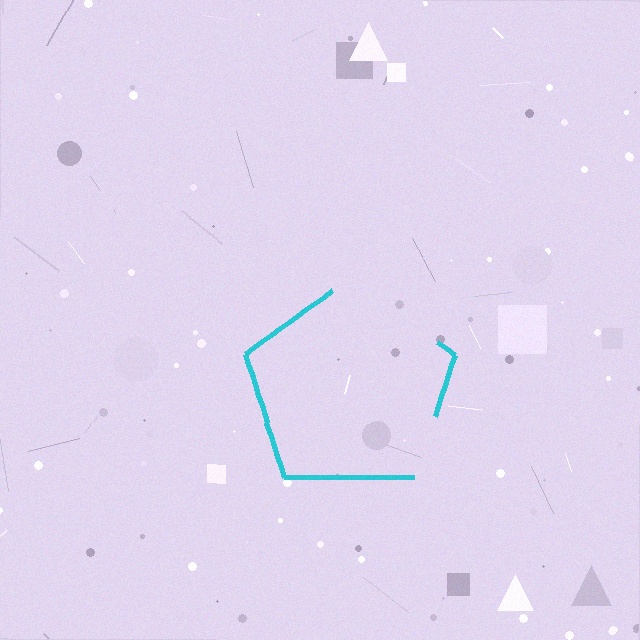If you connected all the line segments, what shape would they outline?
They would outline a pentagon.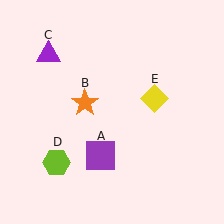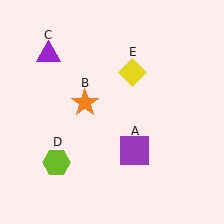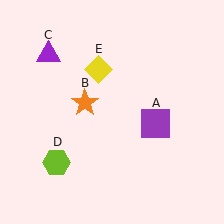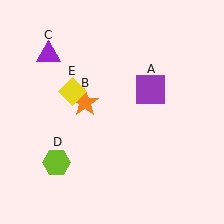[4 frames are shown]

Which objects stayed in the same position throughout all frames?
Orange star (object B) and purple triangle (object C) and lime hexagon (object D) remained stationary.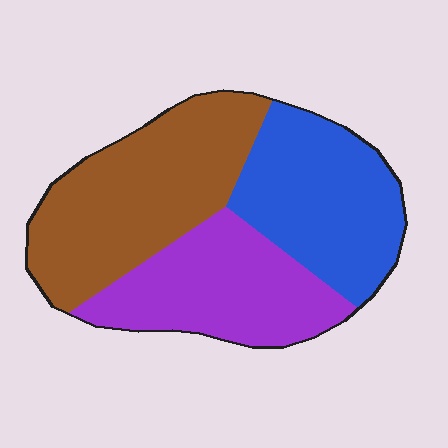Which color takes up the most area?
Brown, at roughly 40%.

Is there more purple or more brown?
Brown.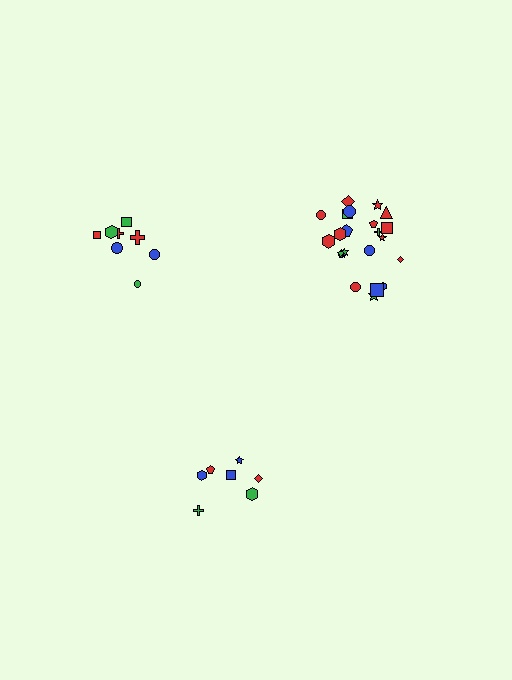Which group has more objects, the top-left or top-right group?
The top-right group.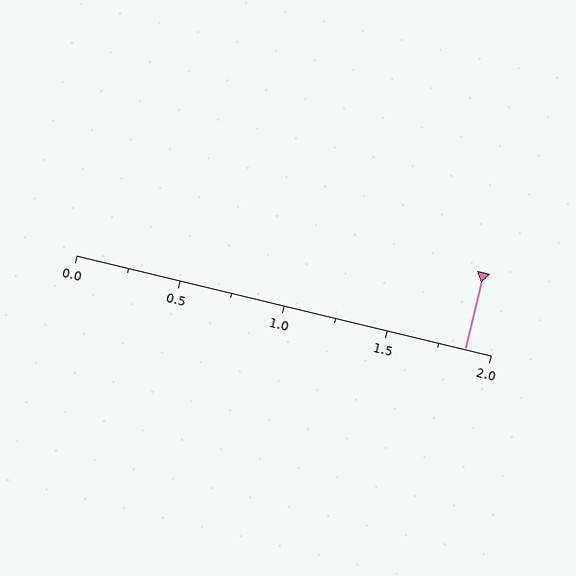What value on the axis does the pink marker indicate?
The marker indicates approximately 1.88.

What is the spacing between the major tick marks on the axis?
The major ticks are spaced 0.5 apart.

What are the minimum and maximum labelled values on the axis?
The axis runs from 0.0 to 2.0.